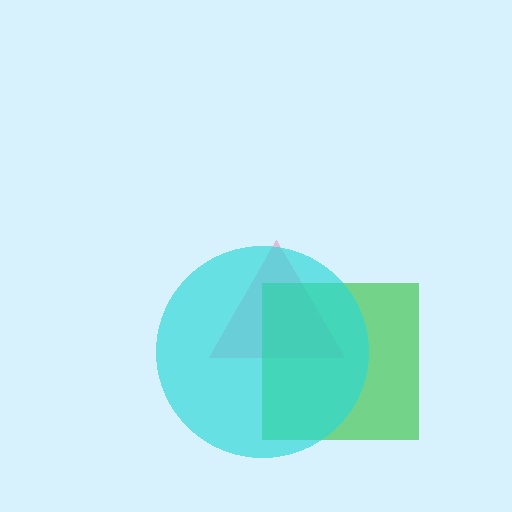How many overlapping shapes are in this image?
There are 3 overlapping shapes in the image.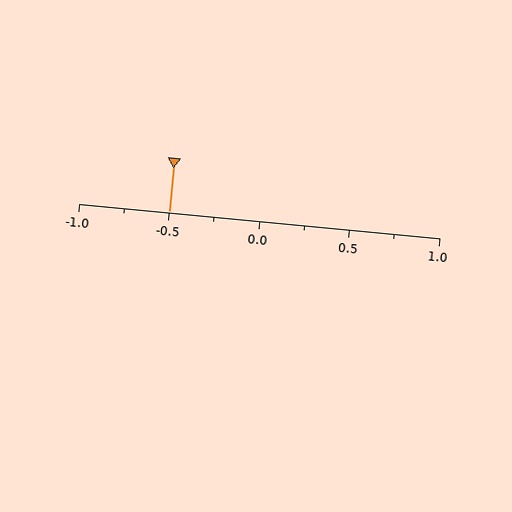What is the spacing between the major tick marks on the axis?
The major ticks are spaced 0.5 apart.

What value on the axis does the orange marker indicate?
The marker indicates approximately -0.5.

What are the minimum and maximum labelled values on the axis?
The axis runs from -1.0 to 1.0.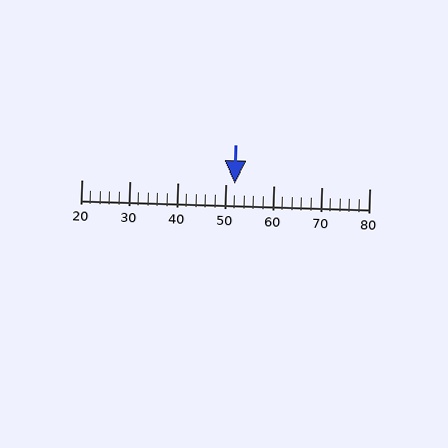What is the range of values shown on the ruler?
The ruler shows values from 20 to 80.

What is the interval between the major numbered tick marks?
The major tick marks are spaced 10 units apart.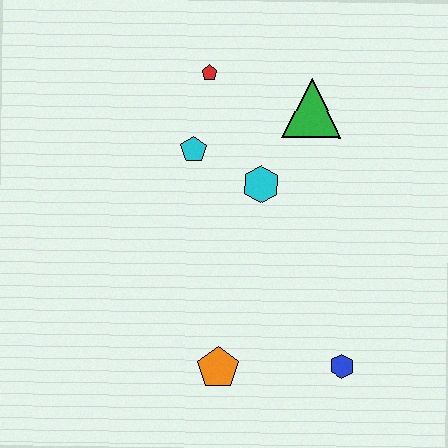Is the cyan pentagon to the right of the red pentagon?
No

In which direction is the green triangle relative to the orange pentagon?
The green triangle is above the orange pentagon.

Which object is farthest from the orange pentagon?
The red pentagon is farthest from the orange pentagon.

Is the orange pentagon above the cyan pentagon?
No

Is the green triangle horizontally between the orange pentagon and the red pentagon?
No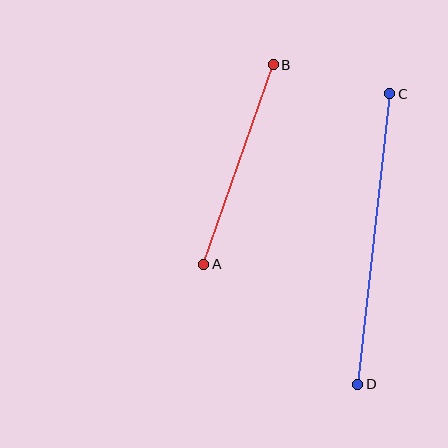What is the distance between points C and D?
The distance is approximately 292 pixels.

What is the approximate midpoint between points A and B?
The midpoint is at approximately (239, 164) pixels.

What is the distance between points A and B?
The distance is approximately 211 pixels.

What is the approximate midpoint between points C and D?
The midpoint is at approximately (374, 239) pixels.